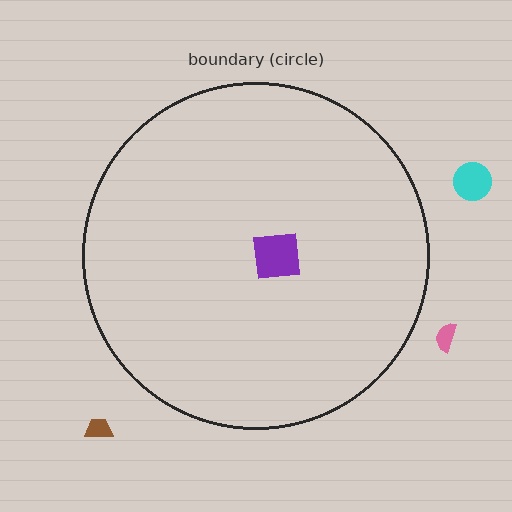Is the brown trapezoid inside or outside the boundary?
Outside.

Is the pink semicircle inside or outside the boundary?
Outside.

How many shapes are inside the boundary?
1 inside, 3 outside.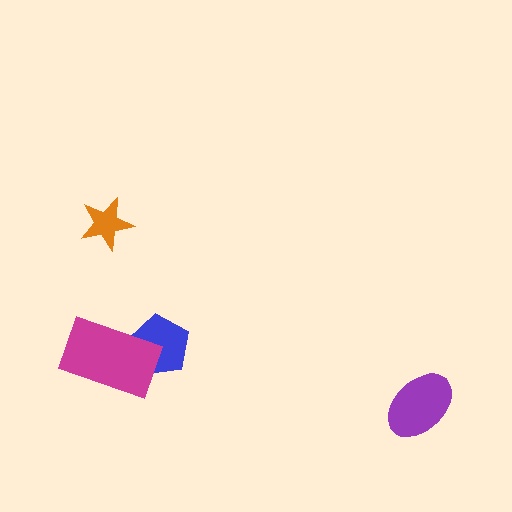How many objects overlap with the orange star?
0 objects overlap with the orange star.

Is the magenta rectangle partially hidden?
No, no other shape covers it.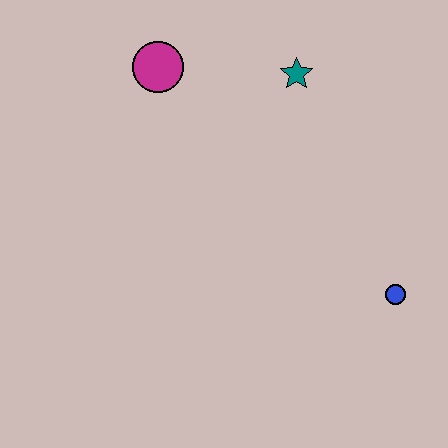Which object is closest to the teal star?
The magenta circle is closest to the teal star.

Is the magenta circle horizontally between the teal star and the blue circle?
No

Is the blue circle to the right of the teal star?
Yes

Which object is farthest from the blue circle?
The magenta circle is farthest from the blue circle.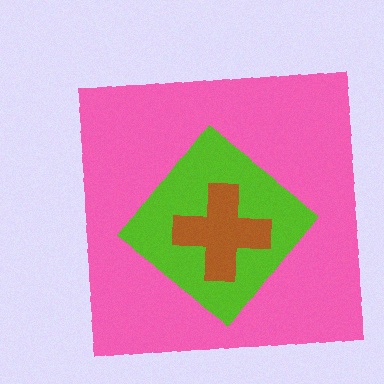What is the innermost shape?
The brown cross.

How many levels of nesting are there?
3.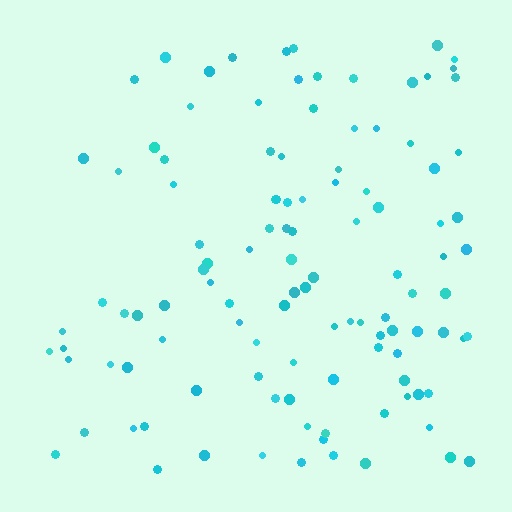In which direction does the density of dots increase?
From left to right, with the right side densest.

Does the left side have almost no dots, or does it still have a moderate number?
Still a moderate number, just noticeably fewer than the right.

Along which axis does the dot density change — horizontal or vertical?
Horizontal.